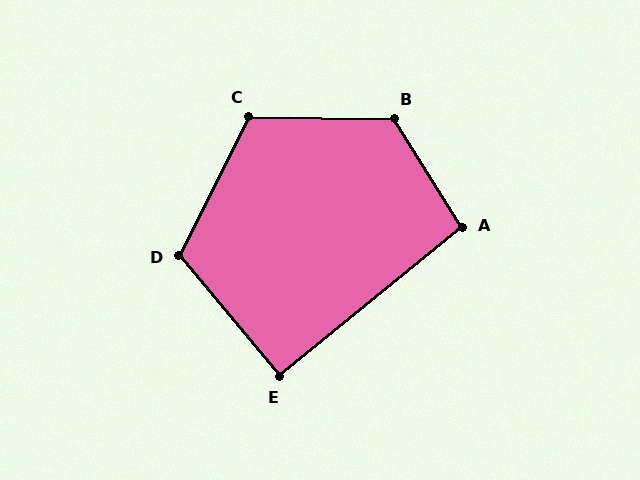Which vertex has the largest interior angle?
B, at approximately 122 degrees.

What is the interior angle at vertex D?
Approximately 113 degrees (obtuse).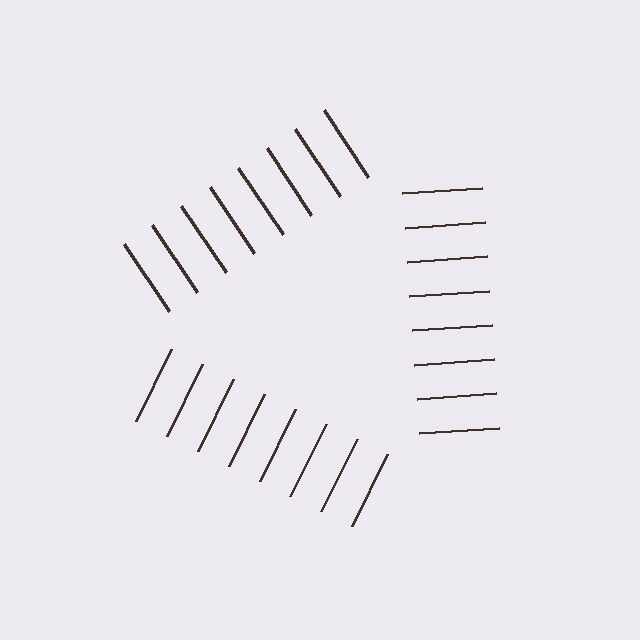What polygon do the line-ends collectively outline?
An illusory triangle — the line segments terminate on its edges but no continuous stroke is drawn.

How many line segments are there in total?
24 — 8 along each of the 3 edges.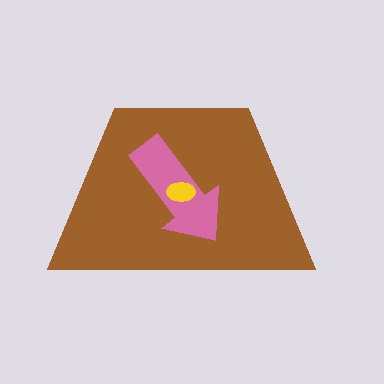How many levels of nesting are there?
3.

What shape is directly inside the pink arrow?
The yellow ellipse.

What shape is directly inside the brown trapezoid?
The pink arrow.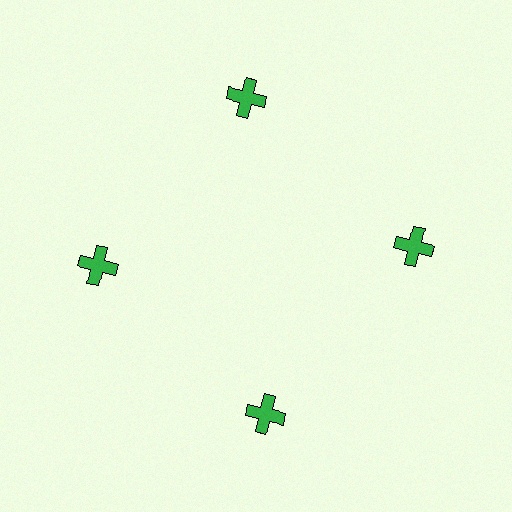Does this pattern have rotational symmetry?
Yes, this pattern has 4-fold rotational symmetry. It looks the same after rotating 90 degrees around the center.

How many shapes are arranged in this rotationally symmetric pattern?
There are 4 shapes, arranged in 4 groups of 1.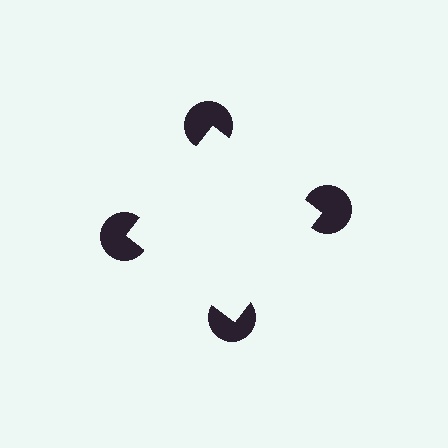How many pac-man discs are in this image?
There are 4 — one at each vertex of the illusory square.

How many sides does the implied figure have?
4 sides.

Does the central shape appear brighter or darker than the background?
It typically appears slightly brighter than the background, even though no actual brightness change is drawn.